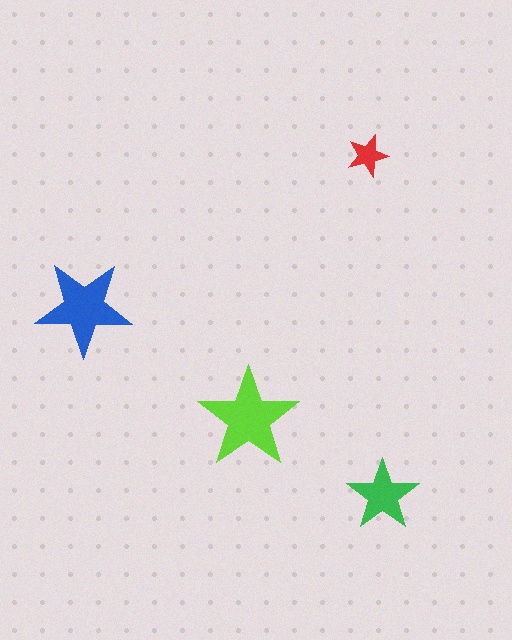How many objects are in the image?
There are 4 objects in the image.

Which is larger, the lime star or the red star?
The lime one.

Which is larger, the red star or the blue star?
The blue one.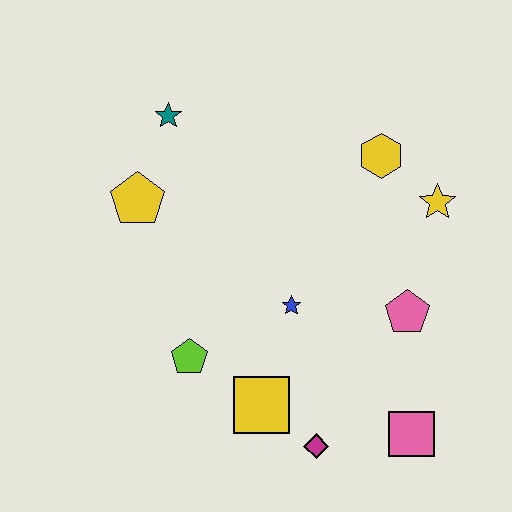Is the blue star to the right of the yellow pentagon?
Yes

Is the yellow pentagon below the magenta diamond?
No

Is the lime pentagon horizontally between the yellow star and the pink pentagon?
No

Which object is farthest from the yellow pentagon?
The pink square is farthest from the yellow pentagon.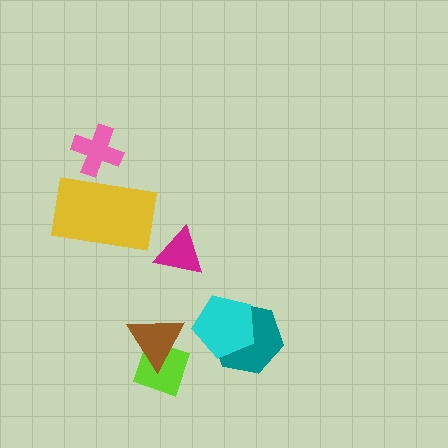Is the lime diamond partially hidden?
Yes, it is partially covered by another shape.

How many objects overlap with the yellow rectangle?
1 object overlaps with the yellow rectangle.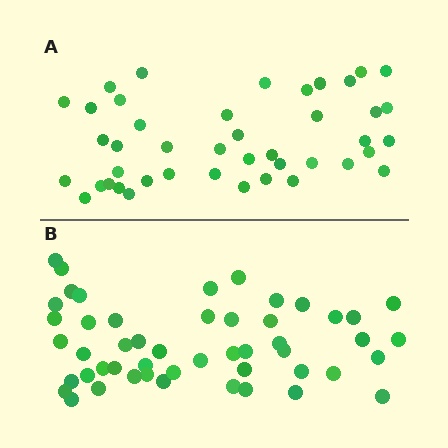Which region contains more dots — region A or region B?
Region B (the bottom region) has more dots.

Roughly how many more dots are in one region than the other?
Region B has roughly 8 or so more dots than region A.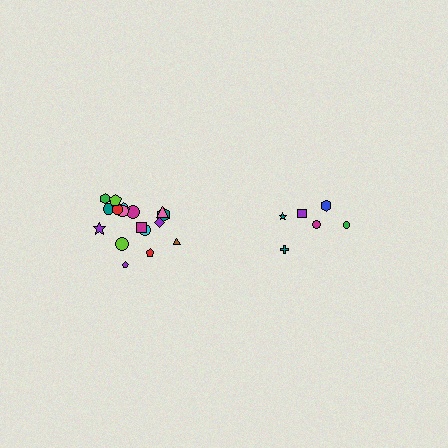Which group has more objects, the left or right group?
The left group.